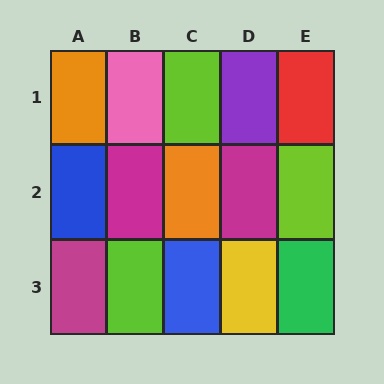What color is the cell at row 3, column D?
Yellow.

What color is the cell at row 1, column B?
Pink.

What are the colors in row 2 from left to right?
Blue, magenta, orange, magenta, lime.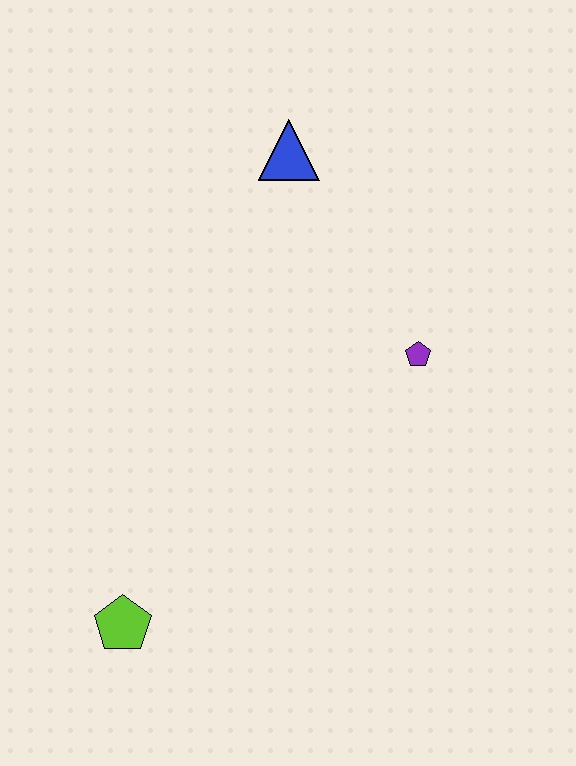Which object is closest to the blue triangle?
The purple pentagon is closest to the blue triangle.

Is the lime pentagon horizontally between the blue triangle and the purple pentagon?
No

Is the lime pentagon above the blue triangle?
No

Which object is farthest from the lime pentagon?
The blue triangle is farthest from the lime pentagon.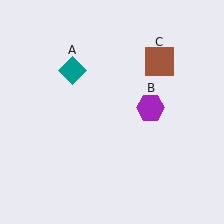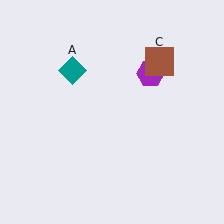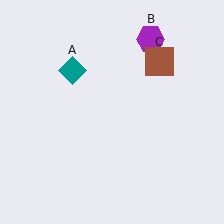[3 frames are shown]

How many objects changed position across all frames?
1 object changed position: purple hexagon (object B).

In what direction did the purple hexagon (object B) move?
The purple hexagon (object B) moved up.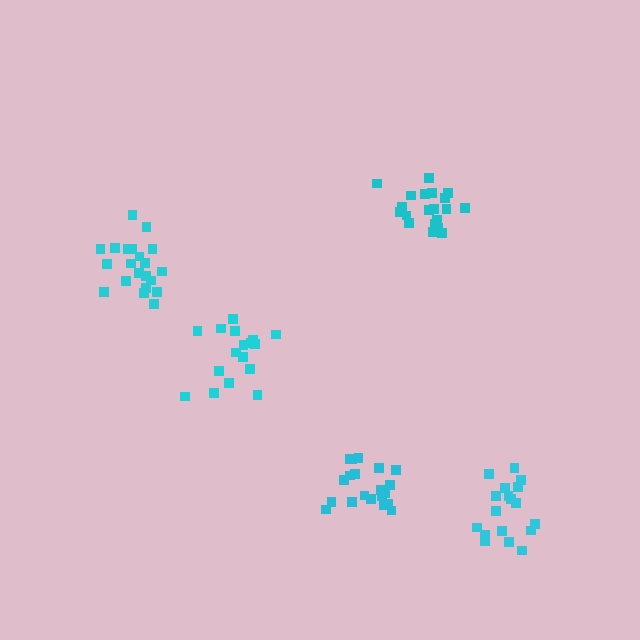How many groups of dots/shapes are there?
There are 5 groups.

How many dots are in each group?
Group 1: 17 dots, Group 2: 20 dots, Group 3: 18 dots, Group 4: 21 dots, Group 5: 21 dots (97 total).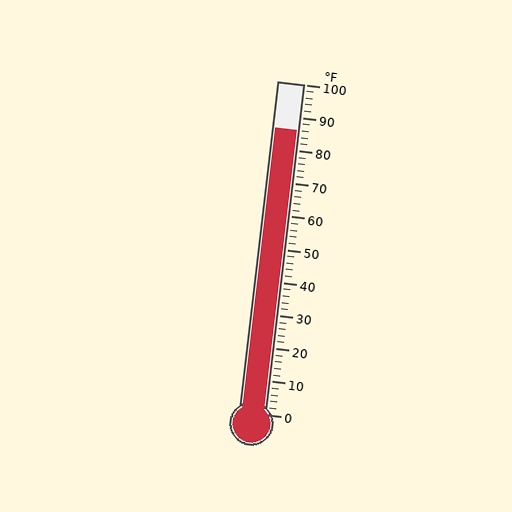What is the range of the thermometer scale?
The thermometer scale ranges from 0°F to 100°F.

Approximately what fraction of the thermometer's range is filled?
The thermometer is filled to approximately 85% of its range.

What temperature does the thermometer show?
The thermometer shows approximately 86°F.